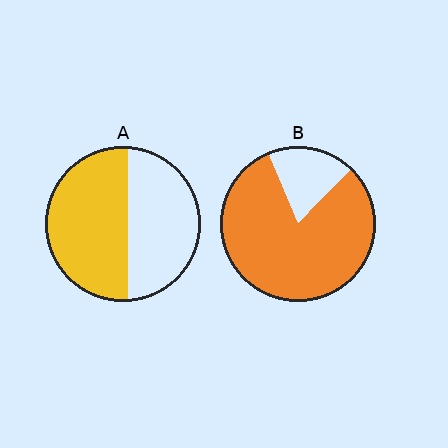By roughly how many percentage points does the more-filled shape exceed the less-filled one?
By roughly 25 percentage points (B over A).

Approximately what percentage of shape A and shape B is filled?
A is approximately 55% and B is approximately 80%.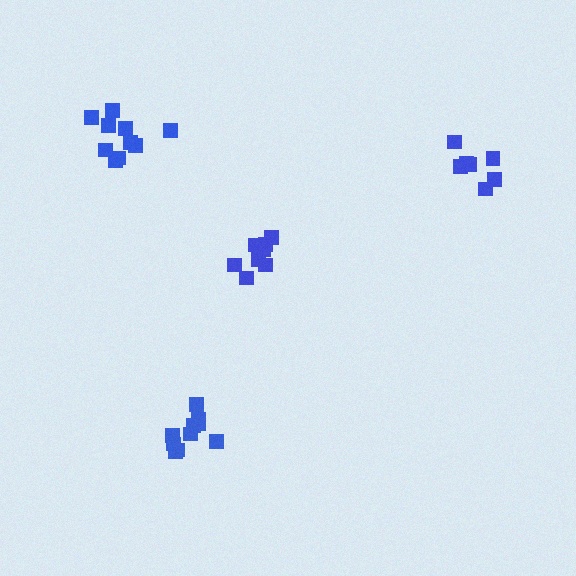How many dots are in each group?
Group 1: 10 dots, Group 2: 9 dots, Group 3: 10 dots, Group 4: 7 dots (36 total).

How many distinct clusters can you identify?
There are 4 distinct clusters.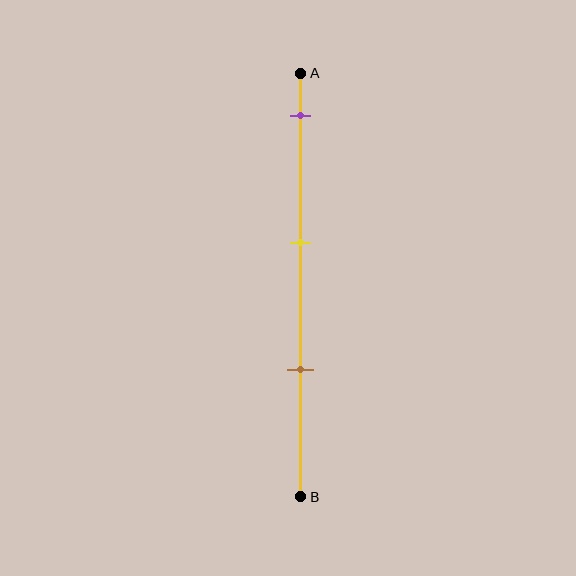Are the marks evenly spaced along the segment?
Yes, the marks are approximately evenly spaced.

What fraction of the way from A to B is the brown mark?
The brown mark is approximately 70% (0.7) of the way from A to B.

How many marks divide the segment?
There are 3 marks dividing the segment.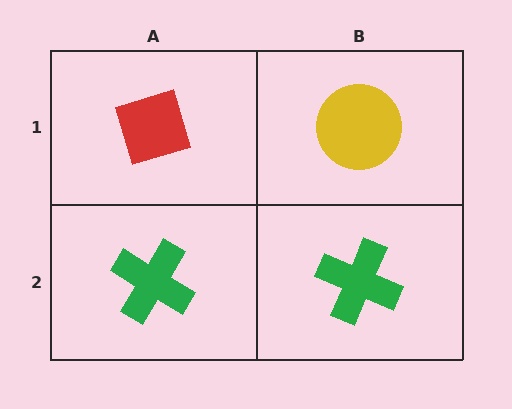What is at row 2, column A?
A green cross.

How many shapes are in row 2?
2 shapes.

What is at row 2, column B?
A green cross.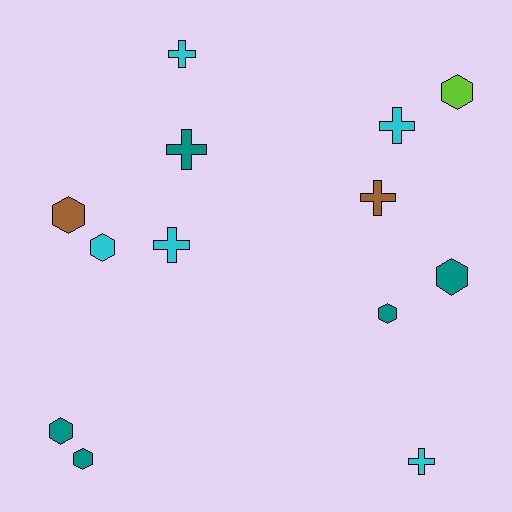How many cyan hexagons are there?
There is 1 cyan hexagon.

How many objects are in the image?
There are 13 objects.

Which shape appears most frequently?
Hexagon, with 7 objects.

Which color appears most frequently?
Teal, with 5 objects.